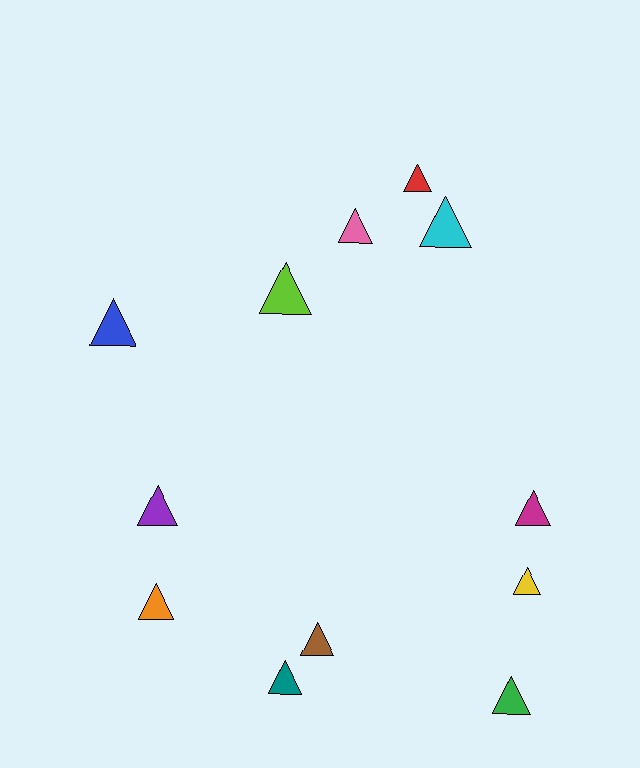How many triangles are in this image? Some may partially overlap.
There are 12 triangles.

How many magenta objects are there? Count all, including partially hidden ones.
There is 1 magenta object.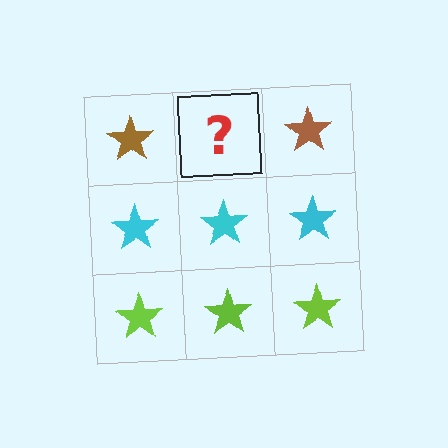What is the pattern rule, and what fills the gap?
The rule is that each row has a consistent color. The gap should be filled with a brown star.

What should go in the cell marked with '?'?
The missing cell should contain a brown star.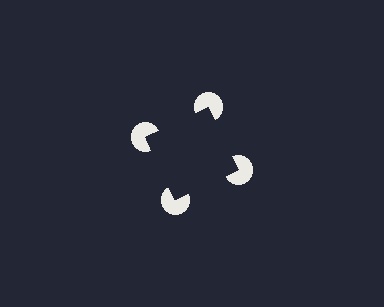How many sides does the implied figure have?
4 sides.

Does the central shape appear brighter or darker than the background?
It typically appears slightly darker than the background, even though no actual brightness change is drawn.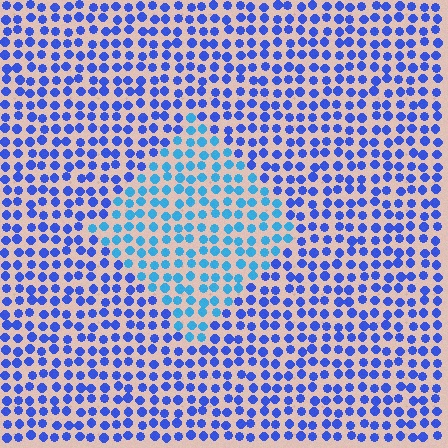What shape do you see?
I see a diamond.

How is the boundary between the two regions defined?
The boundary is defined purely by a slight shift in hue (about 32 degrees). Spacing, size, and orientation are identical on both sides.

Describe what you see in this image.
The image is filled with small blue elements in a uniform arrangement. A diamond-shaped region is visible where the elements are tinted to a slightly different hue, forming a subtle color boundary.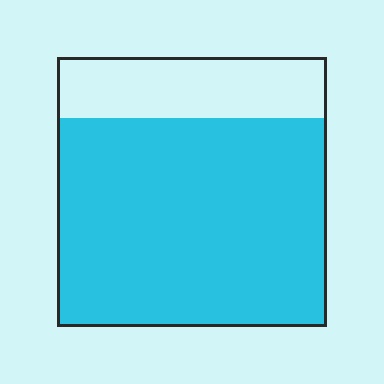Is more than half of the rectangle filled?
Yes.